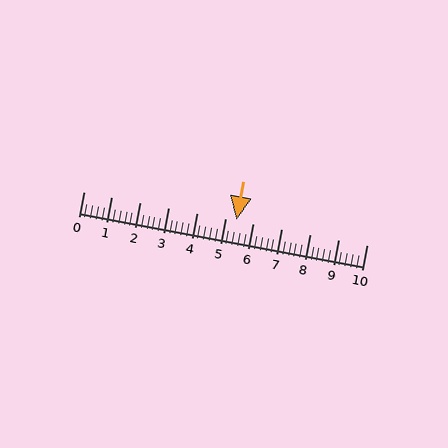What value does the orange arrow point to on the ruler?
The orange arrow points to approximately 5.4.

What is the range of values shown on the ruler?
The ruler shows values from 0 to 10.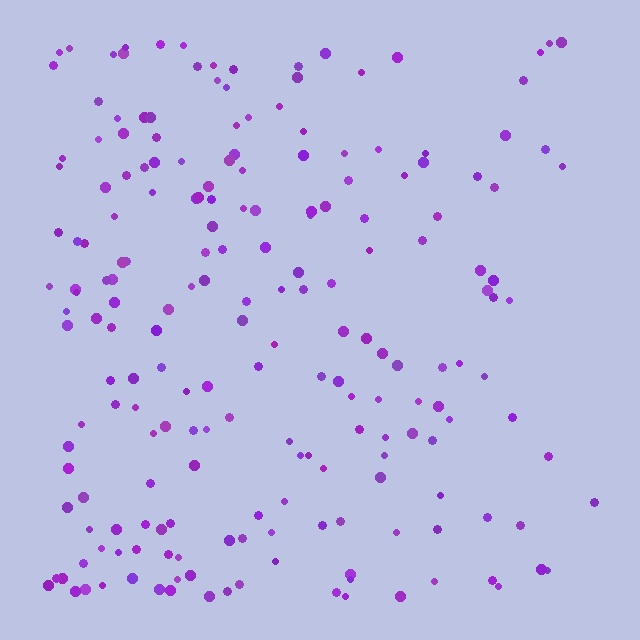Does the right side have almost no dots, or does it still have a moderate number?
Still a moderate number, just noticeably fewer than the left.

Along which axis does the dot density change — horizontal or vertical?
Horizontal.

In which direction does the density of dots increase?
From right to left, with the left side densest.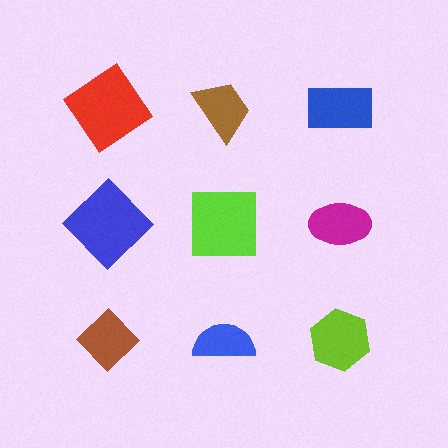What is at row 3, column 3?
A lime hexagon.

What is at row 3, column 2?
A blue semicircle.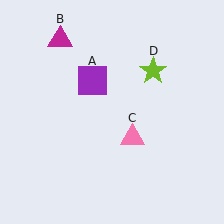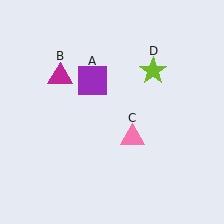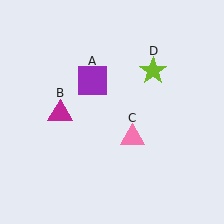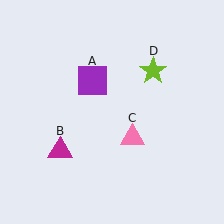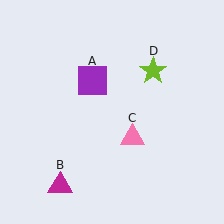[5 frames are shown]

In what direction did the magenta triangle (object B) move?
The magenta triangle (object B) moved down.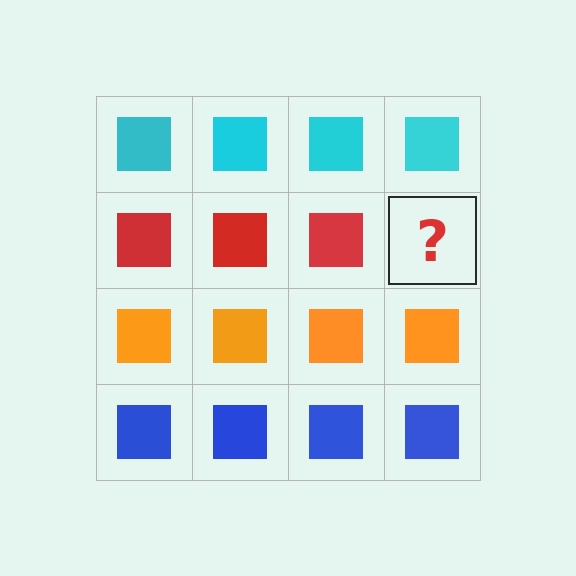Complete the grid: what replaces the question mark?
The question mark should be replaced with a red square.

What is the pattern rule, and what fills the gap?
The rule is that each row has a consistent color. The gap should be filled with a red square.